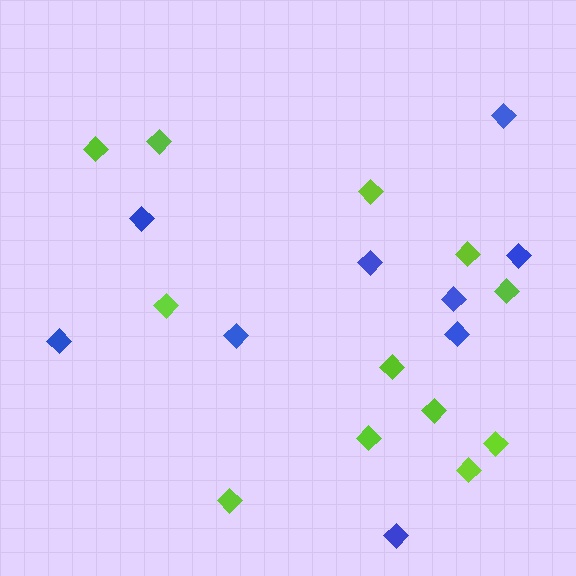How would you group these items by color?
There are 2 groups: one group of lime diamonds (12) and one group of blue diamonds (9).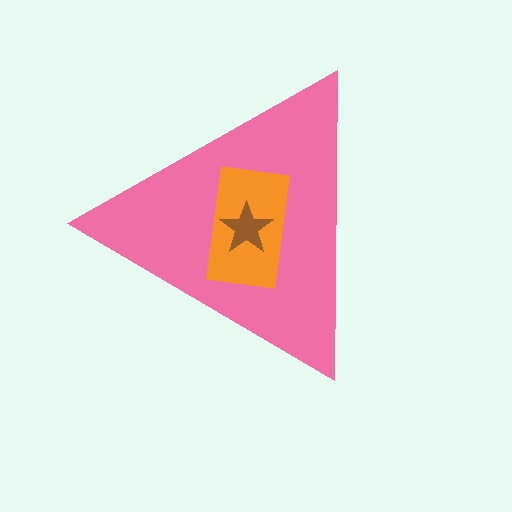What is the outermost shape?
The pink triangle.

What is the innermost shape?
The brown star.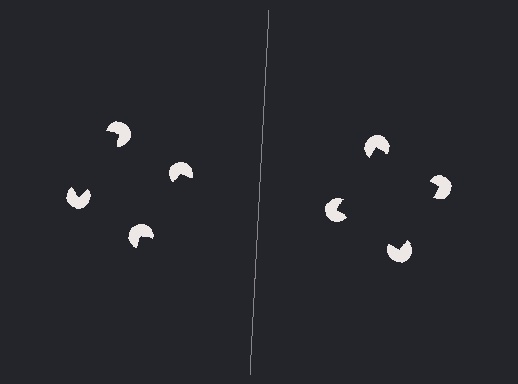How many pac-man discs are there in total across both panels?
8 — 4 on each side.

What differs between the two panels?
The pac-man discs are positioned identically on both sides; only the wedge orientations differ. On the right they align to a square; on the left they are misaligned.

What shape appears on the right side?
An illusory square.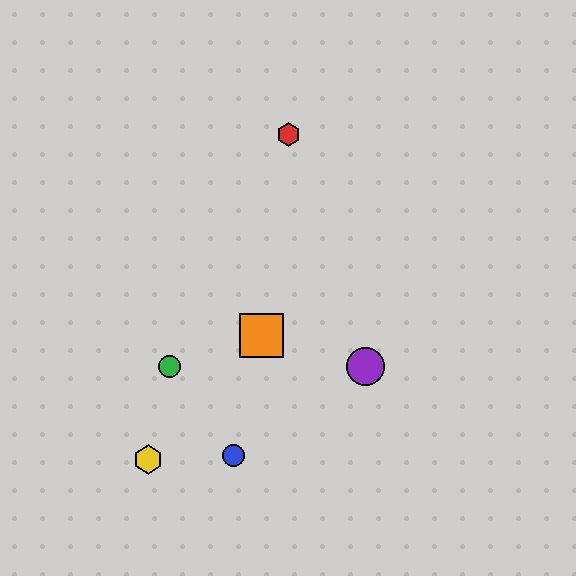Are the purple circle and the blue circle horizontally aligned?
No, the purple circle is at y≈367 and the blue circle is at y≈456.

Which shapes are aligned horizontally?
The green circle, the purple circle are aligned horizontally.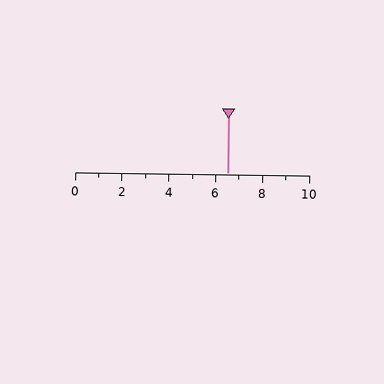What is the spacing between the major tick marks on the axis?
The major ticks are spaced 2 apart.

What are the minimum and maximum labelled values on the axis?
The axis runs from 0 to 10.